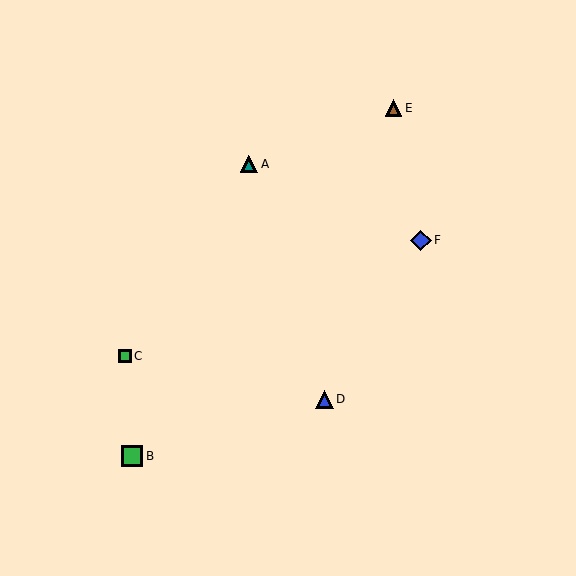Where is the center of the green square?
The center of the green square is at (125, 356).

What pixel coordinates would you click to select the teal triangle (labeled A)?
Click at (249, 164) to select the teal triangle A.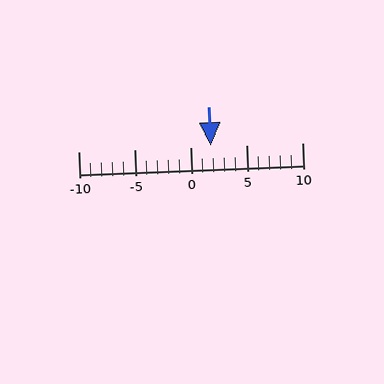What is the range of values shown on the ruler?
The ruler shows values from -10 to 10.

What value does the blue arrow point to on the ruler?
The blue arrow points to approximately 2.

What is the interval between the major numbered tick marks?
The major tick marks are spaced 5 units apart.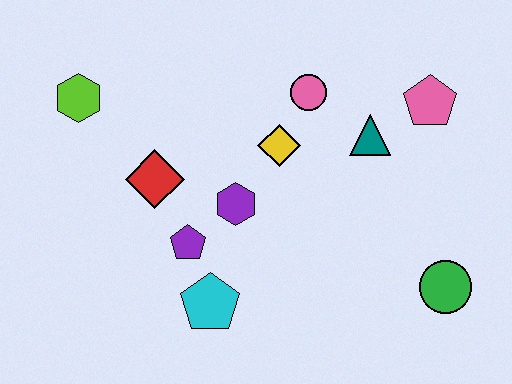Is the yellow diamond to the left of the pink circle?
Yes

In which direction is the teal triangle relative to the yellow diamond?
The teal triangle is to the right of the yellow diamond.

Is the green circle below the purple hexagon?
Yes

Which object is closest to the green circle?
The teal triangle is closest to the green circle.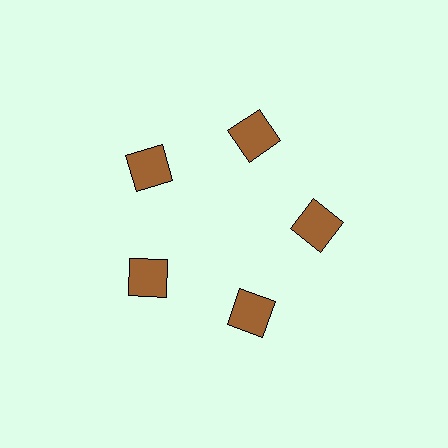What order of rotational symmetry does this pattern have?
This pattern has 5-fold rotational symmetry.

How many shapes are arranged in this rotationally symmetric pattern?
There are 5 shapes, arranged in 5 groups of 1.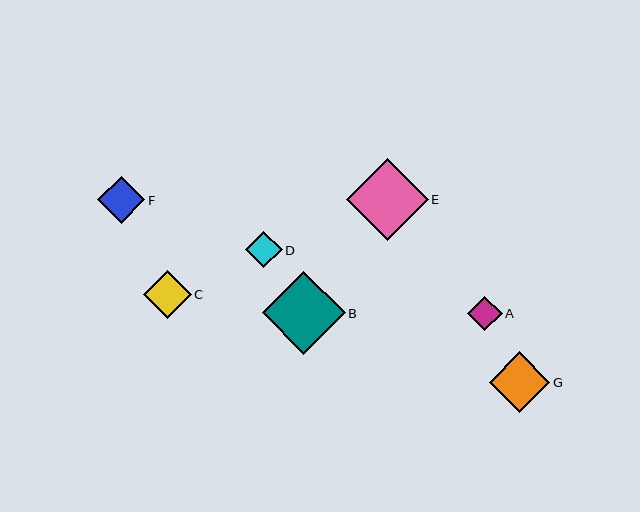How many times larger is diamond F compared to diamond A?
Diamond F is approximately 1.4 times the size of diamond A.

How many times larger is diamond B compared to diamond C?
Diamond B is approximately 1.7 times the size of diamond C.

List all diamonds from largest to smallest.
From largest to smallest: B, E, G, C, F, D, A.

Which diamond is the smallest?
Diamond A is the smallest with a size of approximately 34 pixels.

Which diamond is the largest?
Diamond B is the largest with a size of approximately 83 pixels.